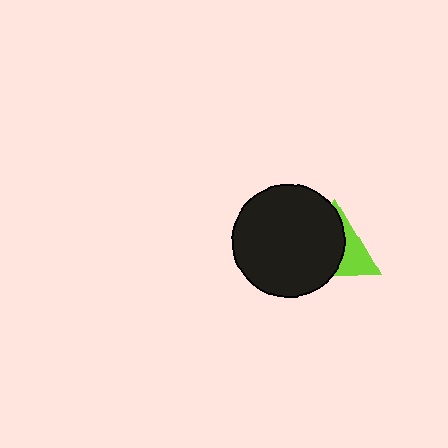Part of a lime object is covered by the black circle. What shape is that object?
It is a triangle.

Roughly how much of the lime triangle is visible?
A small part of it is visible (roughly 39%).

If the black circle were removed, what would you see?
You would see the complete lime triangle.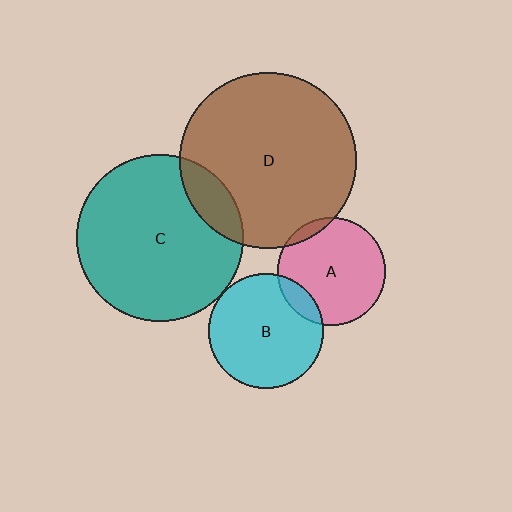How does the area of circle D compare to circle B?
Approximately 2.4 times.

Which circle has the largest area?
Circle D (brown).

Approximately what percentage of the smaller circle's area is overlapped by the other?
Approximately 5%.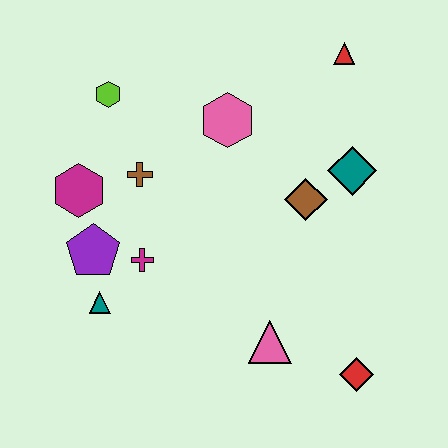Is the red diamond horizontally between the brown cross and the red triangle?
No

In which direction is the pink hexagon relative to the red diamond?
The pink hexagon is above the red diamond.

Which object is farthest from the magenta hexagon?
The red diamond is farthest from the magenta hexagon.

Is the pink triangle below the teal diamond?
Yes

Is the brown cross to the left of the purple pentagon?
No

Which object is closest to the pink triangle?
The red diamond is closest to the pink triangle.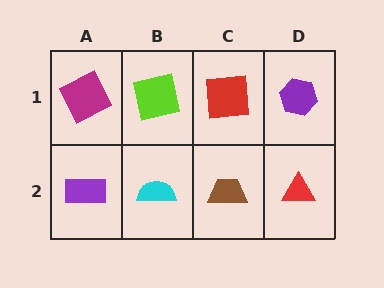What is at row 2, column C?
A brown trapezoid.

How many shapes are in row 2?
4 shapes.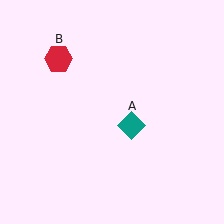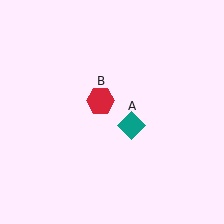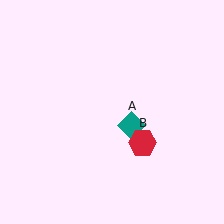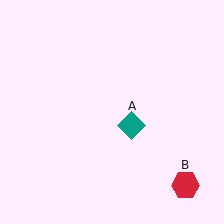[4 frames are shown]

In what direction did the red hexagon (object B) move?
The red hexagon (object B) moved down and to the right.